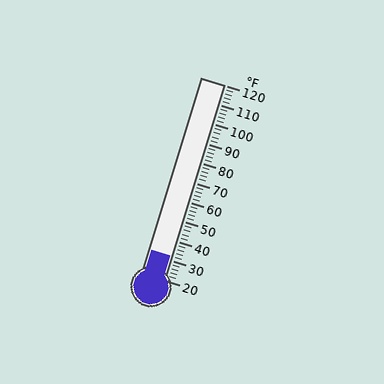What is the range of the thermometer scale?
The thermometer scale ranges from 20°F to 120°F.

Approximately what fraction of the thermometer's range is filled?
The thermometer is filled to approximately 10% of its range.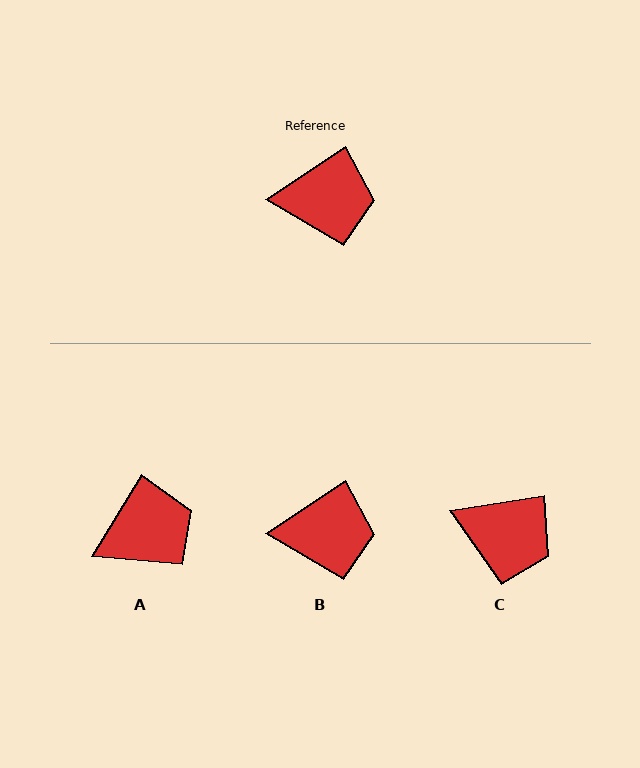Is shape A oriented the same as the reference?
No, it is off by about 25 degrees.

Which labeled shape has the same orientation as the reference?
B.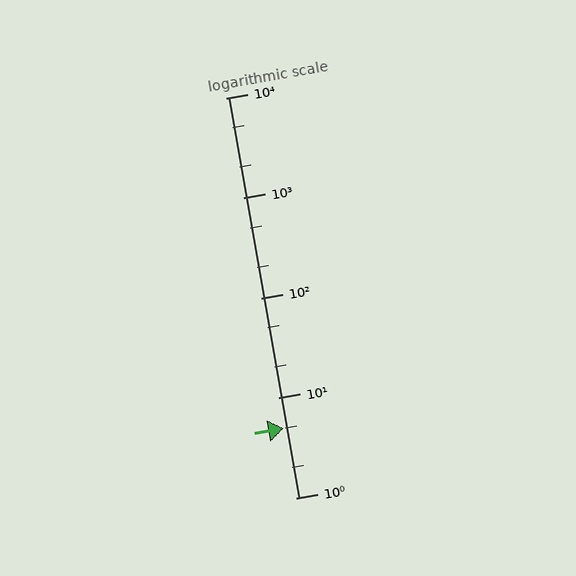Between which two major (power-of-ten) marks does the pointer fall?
The pointer is between 1 and 10.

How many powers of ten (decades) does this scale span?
The scale spans 4 decades, from 1 to 10000.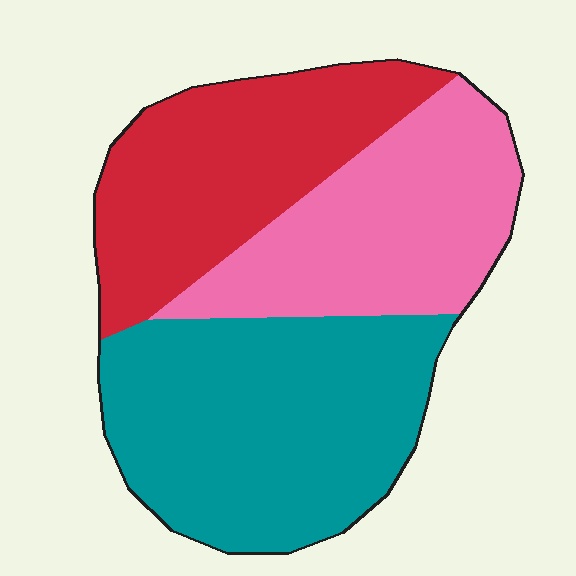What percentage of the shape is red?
Red takes up about one third (1/3) of the shape.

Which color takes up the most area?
Teal, at roughly 40%.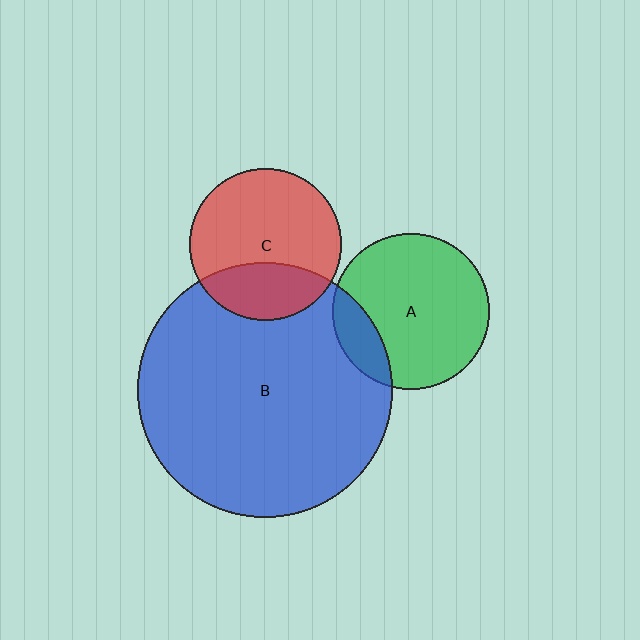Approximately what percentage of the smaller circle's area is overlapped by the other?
Approximately 15%.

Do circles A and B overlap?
Yes.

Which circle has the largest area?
Circle B (blue).